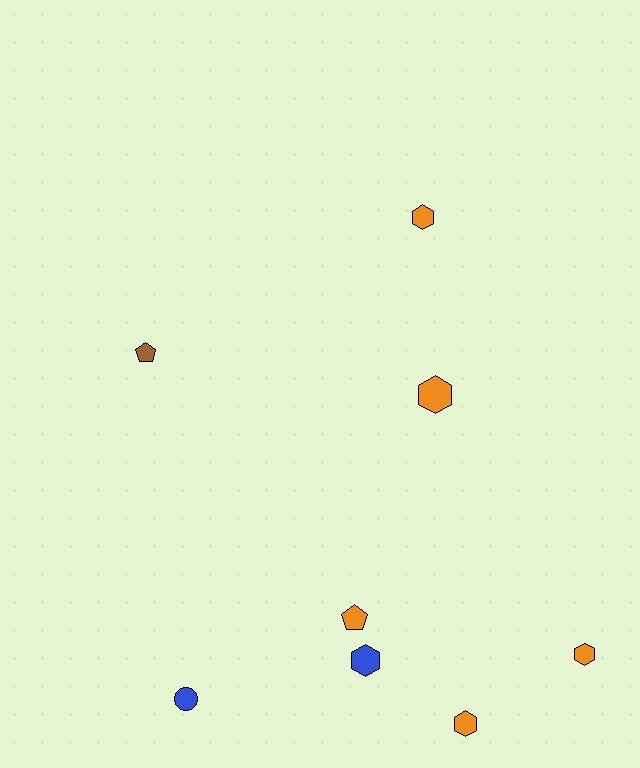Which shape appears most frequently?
Hexagon, with 5 objects.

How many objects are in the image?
There are 8 objects.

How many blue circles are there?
There is 1 blue circle.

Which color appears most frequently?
Orange, with 5 objects.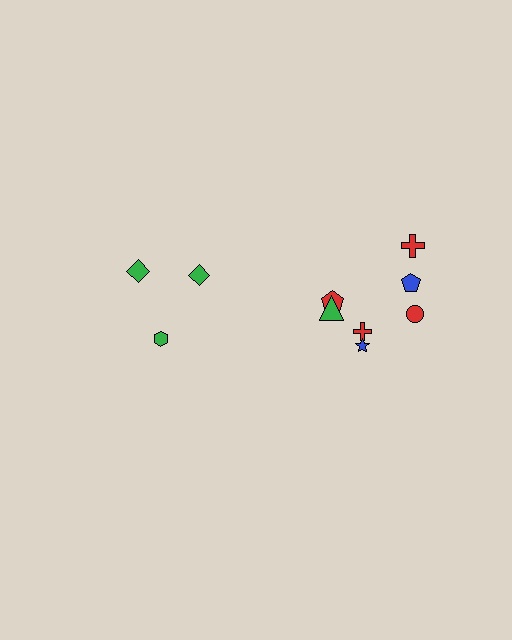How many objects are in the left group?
There are 3 objects.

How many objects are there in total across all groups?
There are 10 objects.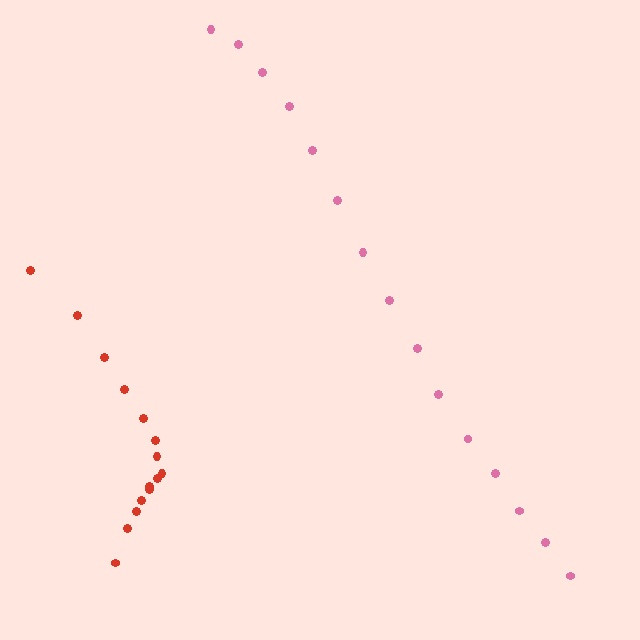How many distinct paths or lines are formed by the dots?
There are 2 distinct paths.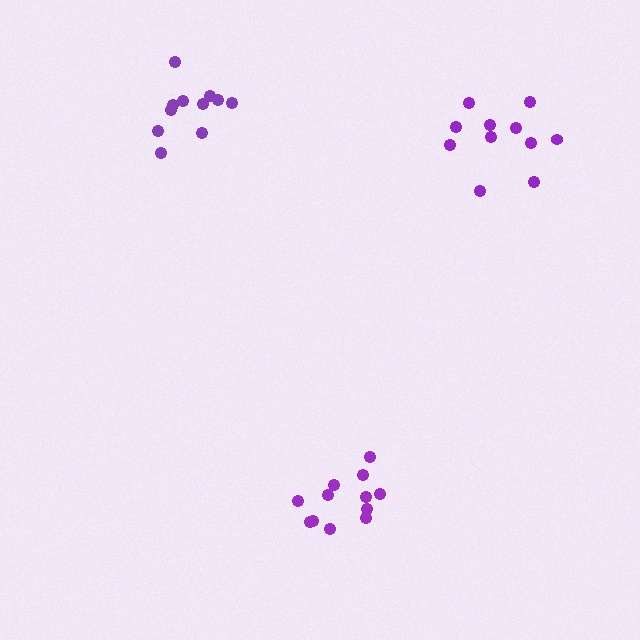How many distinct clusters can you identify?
There are 3 distinct clusters.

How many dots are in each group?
Group 1: 11 dots, Group 2: 11 dots, Group 3: 12 dots (34 total).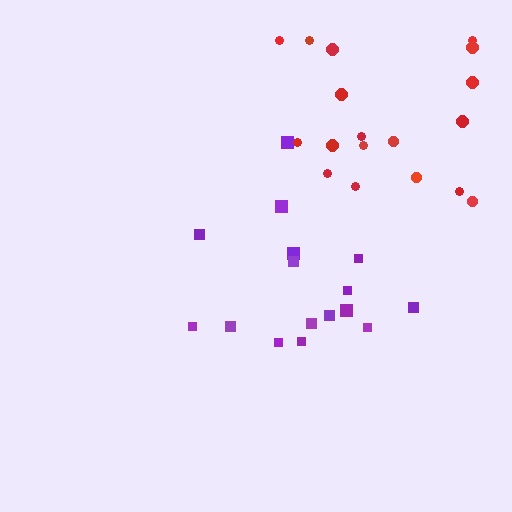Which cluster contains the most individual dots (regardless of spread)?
Red (18).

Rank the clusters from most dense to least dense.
purple, red.